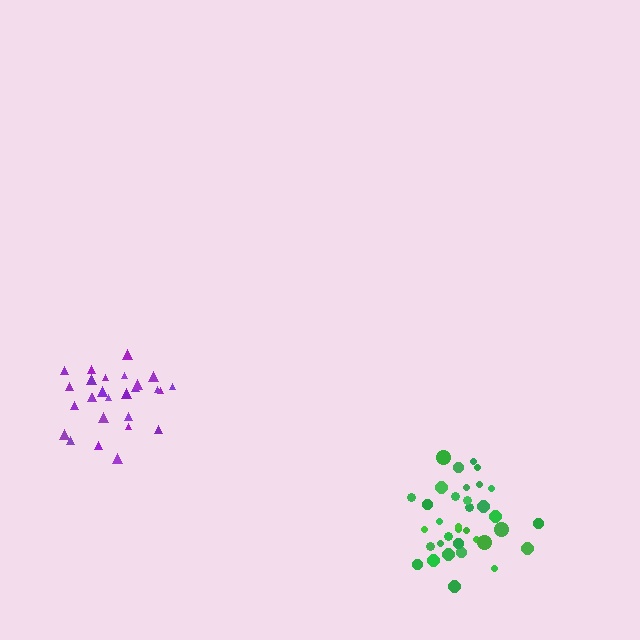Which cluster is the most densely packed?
Green.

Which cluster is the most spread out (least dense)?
Purple.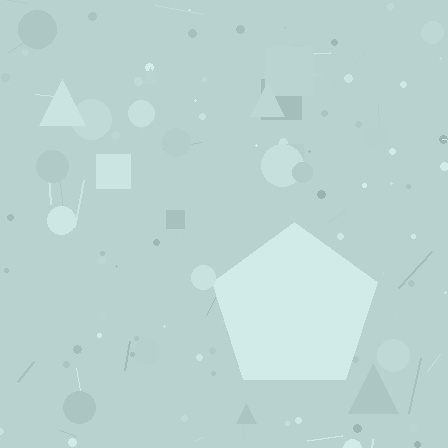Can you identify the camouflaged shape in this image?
The camouflaged shape is a pentagon.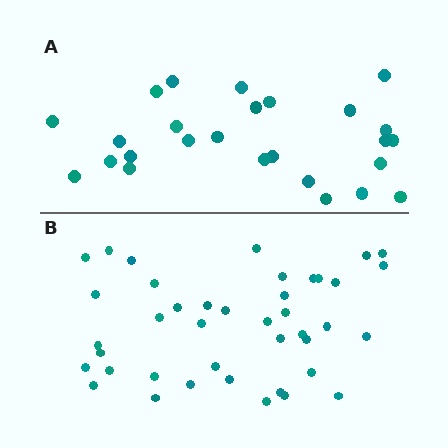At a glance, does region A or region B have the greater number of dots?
Region B (the bottom region) has more dots.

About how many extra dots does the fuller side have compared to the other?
Region B has approximately 15 more dots than region A.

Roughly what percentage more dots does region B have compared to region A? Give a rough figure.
About 60% more.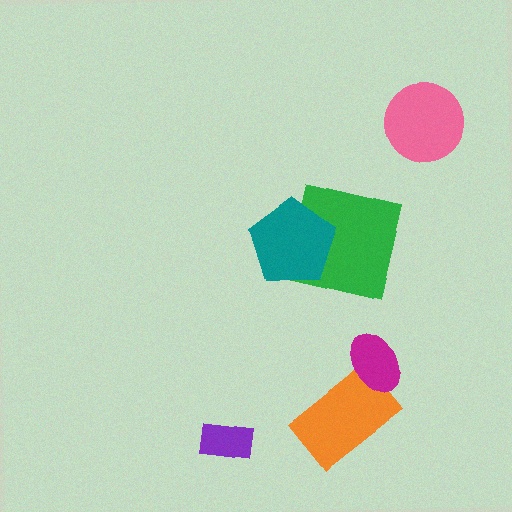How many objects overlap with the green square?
1 object overlaps with the green square.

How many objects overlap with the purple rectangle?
0 objects overlap with the purple rectangle.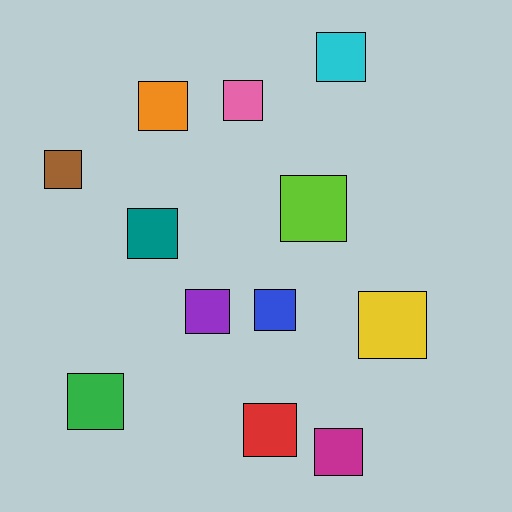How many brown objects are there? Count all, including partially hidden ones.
There is 1 brown object.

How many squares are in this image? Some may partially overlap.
There are 12 squares.